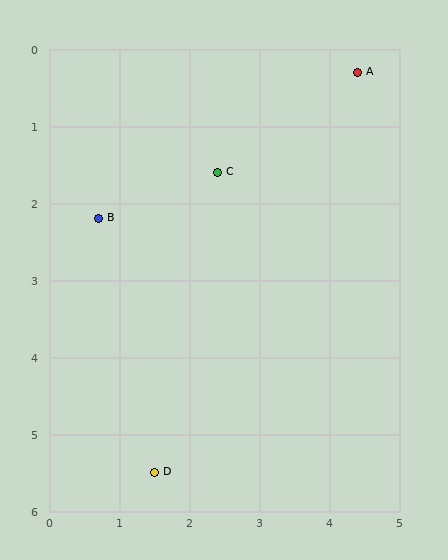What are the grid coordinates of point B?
Point B is at approximately (0.7, 2.2).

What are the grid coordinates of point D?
Point D is at approximately (1.5, 5.5).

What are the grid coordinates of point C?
Point C is at approximately (2.4, 1.6).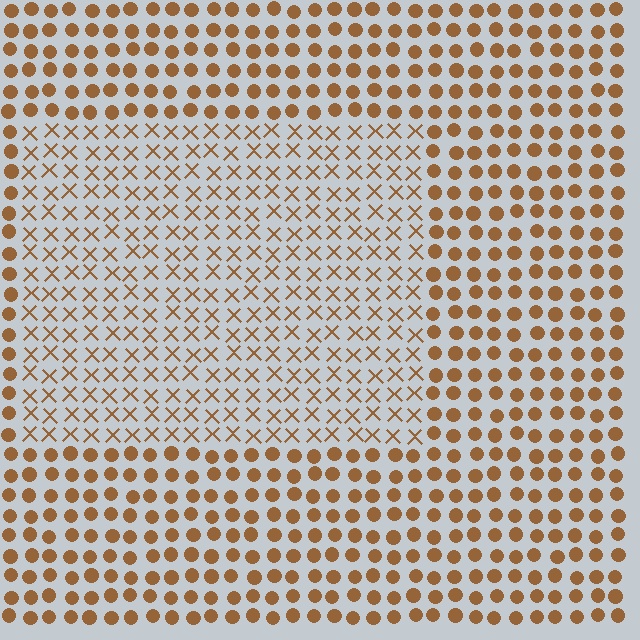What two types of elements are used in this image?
The image uses X marks inside the rectangle region and circles outside it.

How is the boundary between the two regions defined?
The boundary is defined by a change in element shape: X marks inside vs. circles outside. All elements share the same color and spacing.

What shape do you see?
I see a rectangle.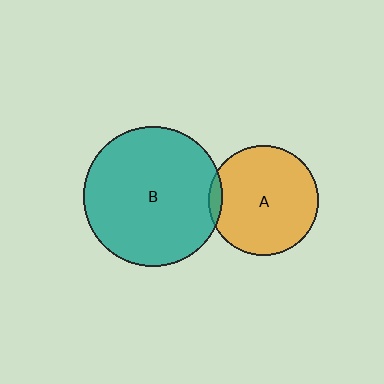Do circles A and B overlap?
Yes.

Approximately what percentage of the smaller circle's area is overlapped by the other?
Approximately 5%.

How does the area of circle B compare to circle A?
Approximately 1.6 times.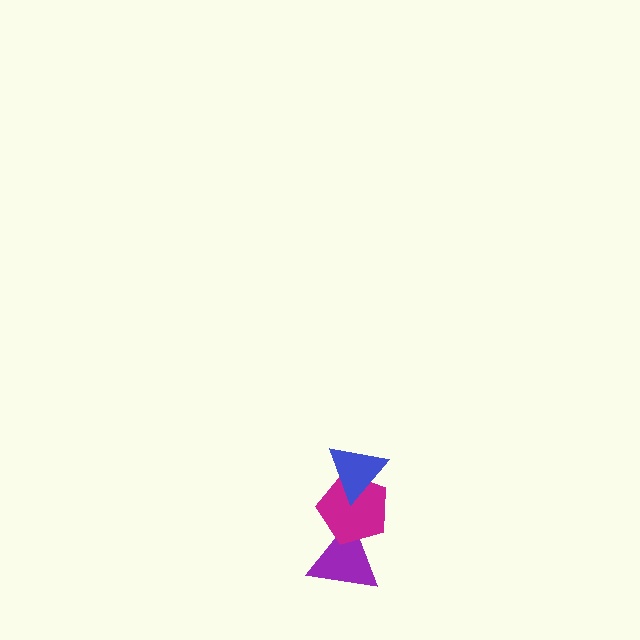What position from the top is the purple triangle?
The purple triangle is 3rd from the top.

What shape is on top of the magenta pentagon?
The blue triangle is on top of the magenta pentagon.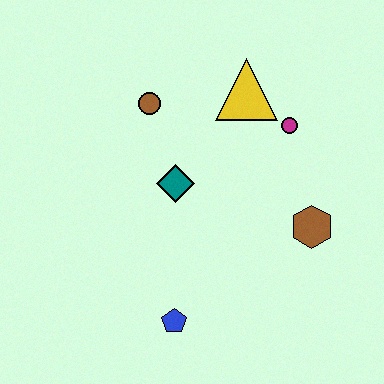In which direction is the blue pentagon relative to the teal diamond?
The blue pentagon is below the teal diamond.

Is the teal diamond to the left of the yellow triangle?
Yes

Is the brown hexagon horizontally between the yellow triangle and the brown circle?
No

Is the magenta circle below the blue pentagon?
No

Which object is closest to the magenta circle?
The yellow triangle is closest to the magenta circle.